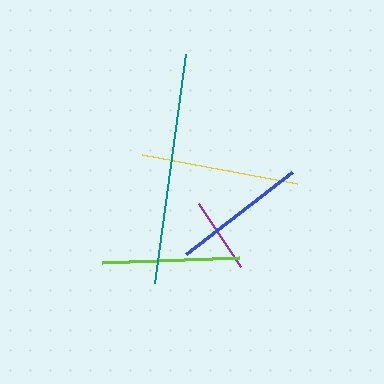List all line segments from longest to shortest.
From longest to shortest: teal, yellow, lime, blue, purple.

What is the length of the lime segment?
The lime segment is approximately 137 pixels long.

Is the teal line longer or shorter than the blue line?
The teal line is longer than the blue line.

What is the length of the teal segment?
The teal segment is approximately 232 pixels long.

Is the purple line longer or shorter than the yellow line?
The yellow line is longer than the purple line.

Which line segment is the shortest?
The purple line is the shortest at approximately 76 pixels.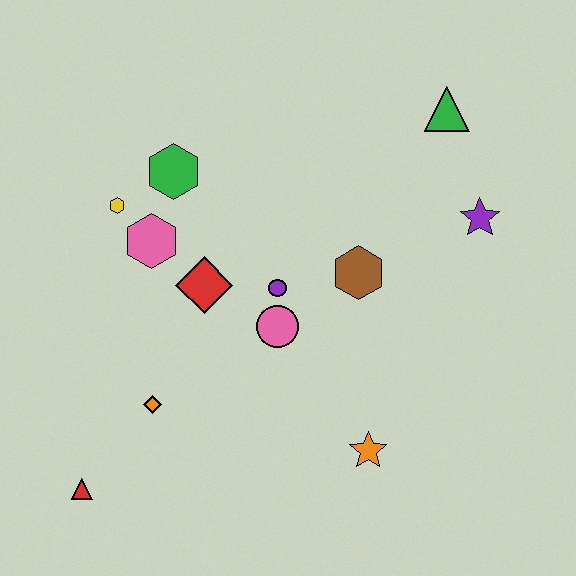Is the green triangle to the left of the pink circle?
No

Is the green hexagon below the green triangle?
Yes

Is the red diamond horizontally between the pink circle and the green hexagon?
Yes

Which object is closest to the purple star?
The green triangle is closest to the purple star.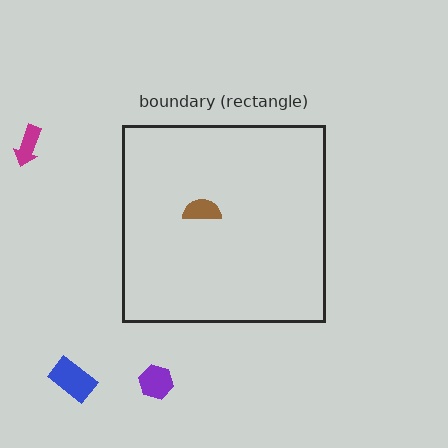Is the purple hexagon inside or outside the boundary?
Outside.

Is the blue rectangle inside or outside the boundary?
Outside.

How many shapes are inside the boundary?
1 inside, 3 outside.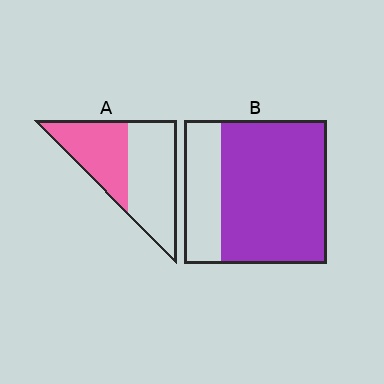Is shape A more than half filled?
No.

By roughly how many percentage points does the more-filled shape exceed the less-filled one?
By roughly 30 percentage points (B over A).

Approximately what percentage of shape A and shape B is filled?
A is approximately 45% and B is approximately 75%.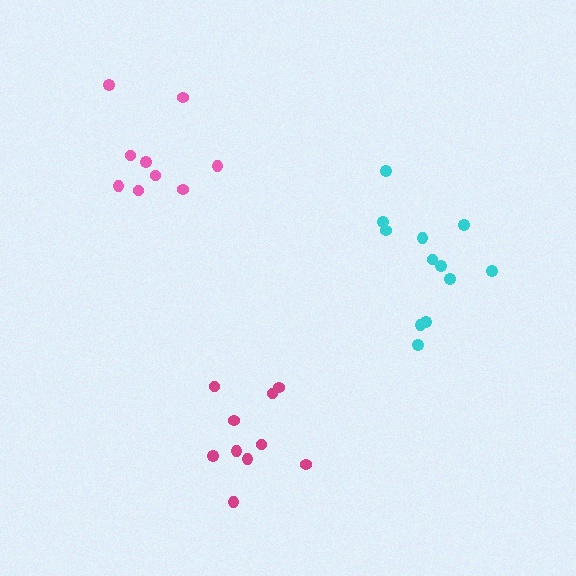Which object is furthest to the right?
The cyan cluster is rightmost.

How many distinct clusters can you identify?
There are 3 distinct clusters.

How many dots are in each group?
Group 1: 12 dots, Group 2: 9 dots, Group 3: 10 dots (31 total).